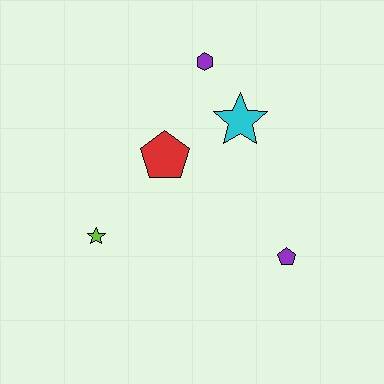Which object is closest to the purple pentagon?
The cyan star is closest to the purple pentagon.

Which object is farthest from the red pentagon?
The purple pentagon is farthest from the red pentagon.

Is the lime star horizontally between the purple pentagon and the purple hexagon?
No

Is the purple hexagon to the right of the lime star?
Yes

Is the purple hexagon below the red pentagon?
No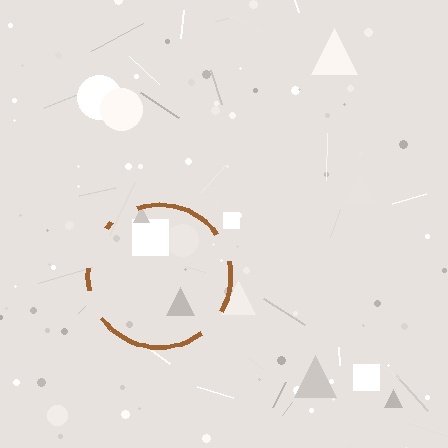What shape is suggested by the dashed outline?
The dashed outline suggests a circle.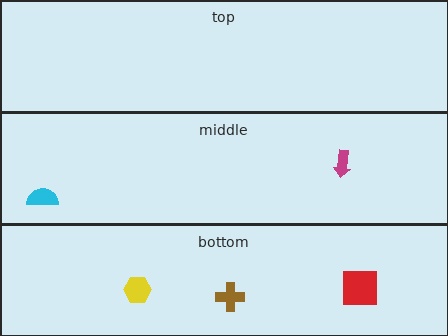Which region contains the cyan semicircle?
The middle region.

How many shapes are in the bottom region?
3.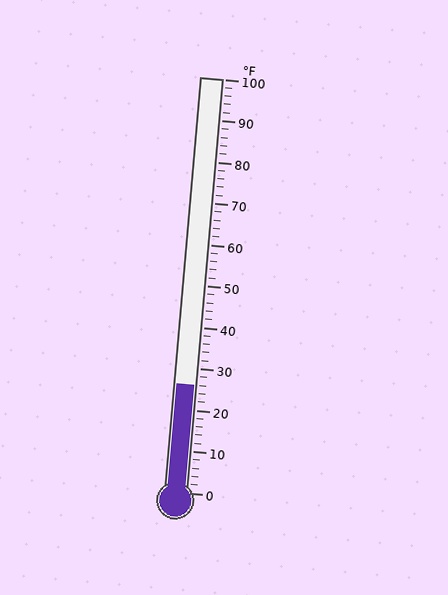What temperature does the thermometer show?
The thermometer shows approximately 26°F.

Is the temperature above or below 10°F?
The temperature is above 10°F.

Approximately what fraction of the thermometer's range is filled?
The thermometer is filled to approximately 25% of its range.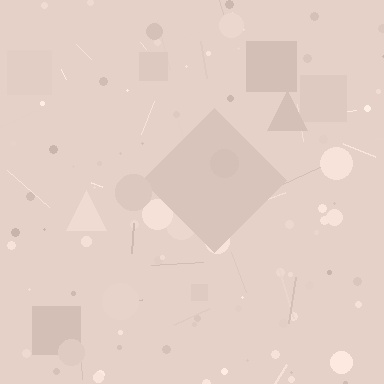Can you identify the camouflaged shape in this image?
The camouflaged shape is a diamond.